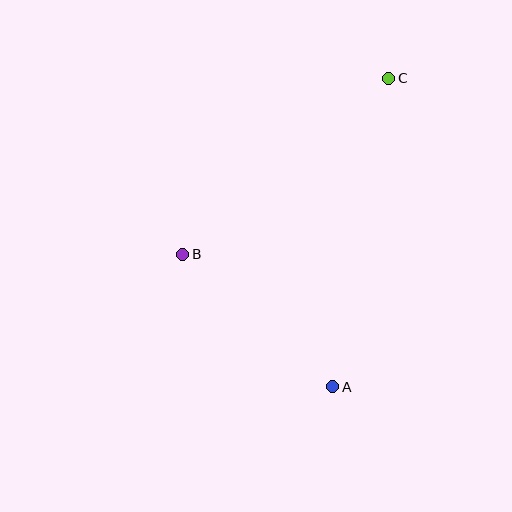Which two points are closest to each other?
Points A and B are closest to each other.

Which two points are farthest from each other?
Points A and C are farthest from each other.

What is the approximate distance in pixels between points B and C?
The distance between B and C is approximately 271 pixels.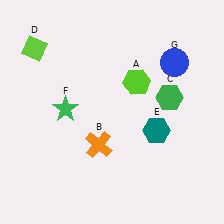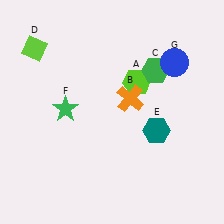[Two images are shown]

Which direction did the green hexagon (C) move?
The green hexagon (C) moved up.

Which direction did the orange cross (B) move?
The orange cross (B) moved up.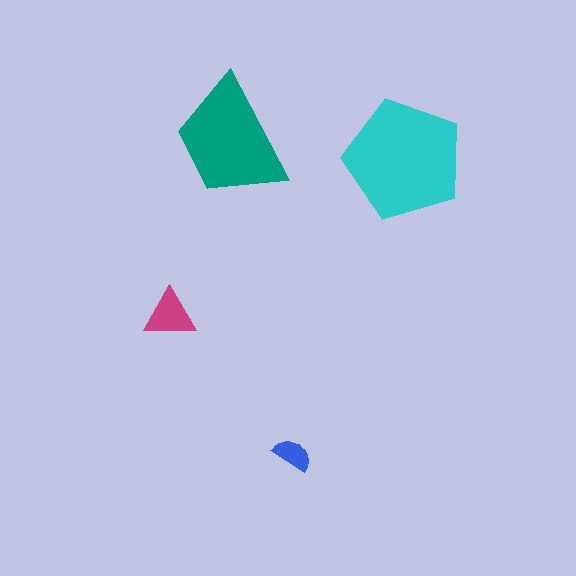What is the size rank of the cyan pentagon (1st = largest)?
1st.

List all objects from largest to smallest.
The cyan pentagon, the teal trapezoid, the magenta triangle, the blue semicircle.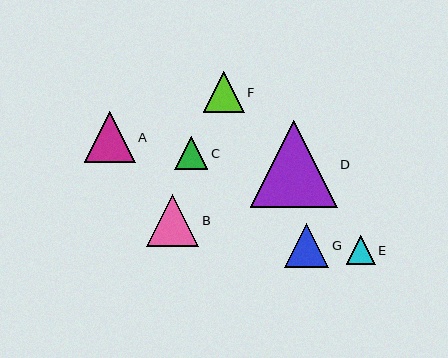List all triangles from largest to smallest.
From largest to smallest: D, B, A, G, F, C, E.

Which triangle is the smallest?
Triangle E is the smallest with a size of approximately 28 pixels.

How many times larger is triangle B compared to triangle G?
Triangle B is approximately 1.2 times the size of triangle G.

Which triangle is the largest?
Triangle D is the largest with a size of approximately 87 pixels.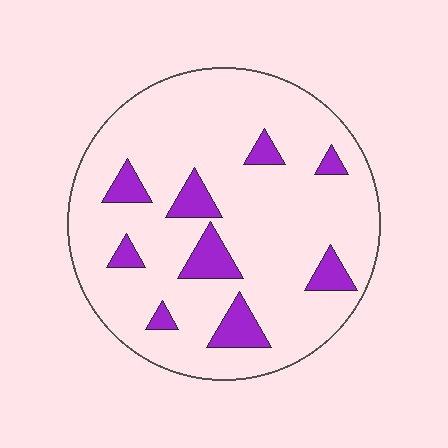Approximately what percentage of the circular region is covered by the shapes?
Approximately 15%.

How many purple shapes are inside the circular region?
9.